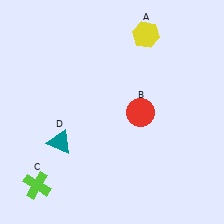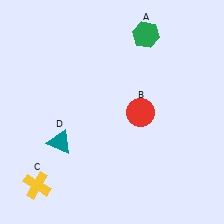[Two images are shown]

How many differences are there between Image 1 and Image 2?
There are 2 differences between the two images.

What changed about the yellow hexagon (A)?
In Image 1, A is yellow. In Image 2, it changed to green.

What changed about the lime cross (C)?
In Image 1, C is lime. In Image 2, it changed to yellow.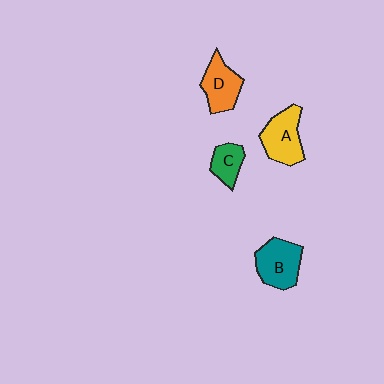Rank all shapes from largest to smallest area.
From largest to smallest: B (teal), A (yellow), D (orange), C (green).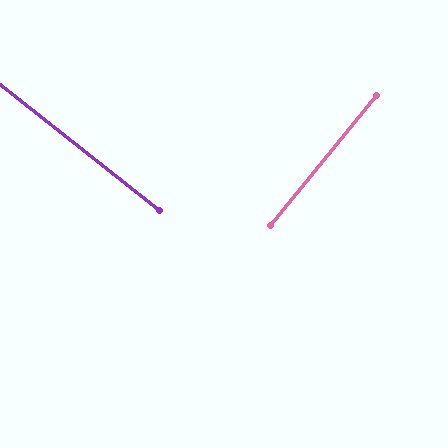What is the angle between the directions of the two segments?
Approximately 89 degrees.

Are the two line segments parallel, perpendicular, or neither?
Perpendicular — they meet at approximately 89°.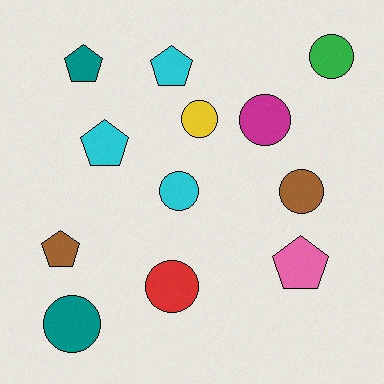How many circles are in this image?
There are 7 circles.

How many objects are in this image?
There are 12 objects.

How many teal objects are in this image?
There are 2 teal objects.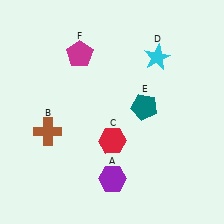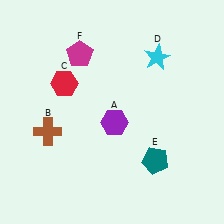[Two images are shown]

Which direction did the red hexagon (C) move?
The red hexagon (C) moved up.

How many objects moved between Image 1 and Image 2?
3 objects moved between the two images.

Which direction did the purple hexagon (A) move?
The purple hexagon (A) moved up.